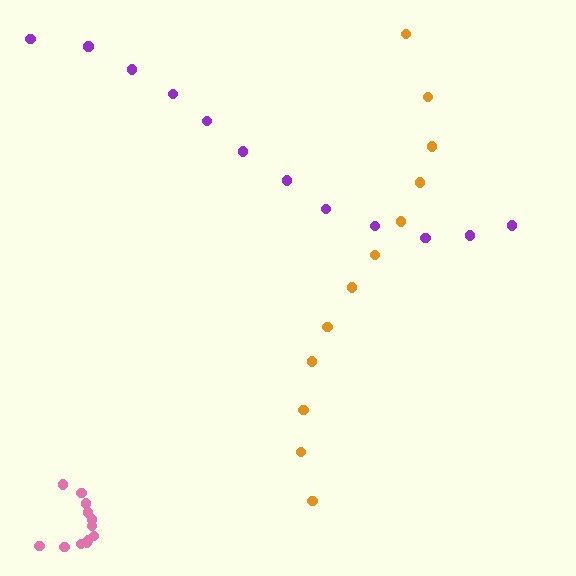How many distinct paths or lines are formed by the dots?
There are 3 distinct paths.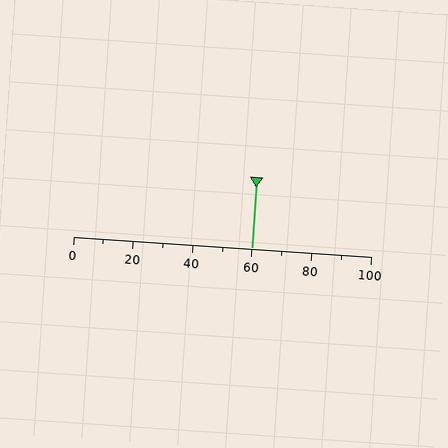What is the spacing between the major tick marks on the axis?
The major ticks are spaced 20 apart.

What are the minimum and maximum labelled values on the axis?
The axis runs from 0 to 100.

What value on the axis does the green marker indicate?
The marker indicates approximately 60.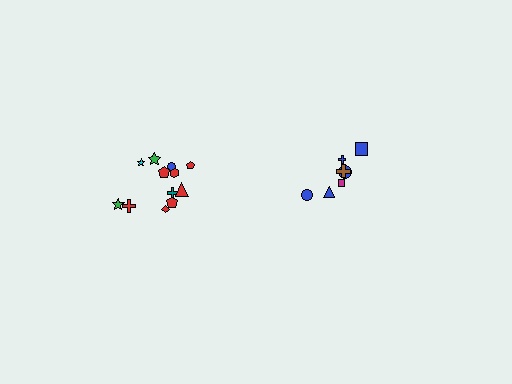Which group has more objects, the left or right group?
The left group.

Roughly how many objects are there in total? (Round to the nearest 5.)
Roughly 20 objects in total.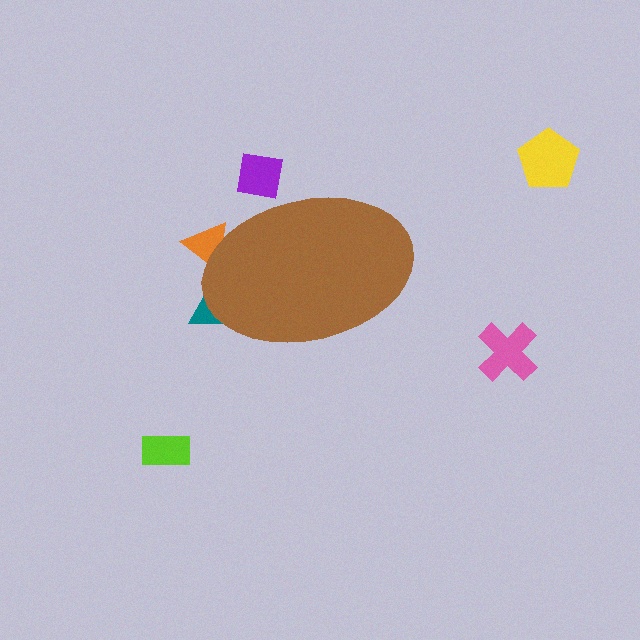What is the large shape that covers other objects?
A brown ellipse.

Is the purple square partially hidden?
Yes, the purple square is partially hidden behind the brown ellipse.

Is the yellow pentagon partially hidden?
No, the yellow pentagon is fully visible.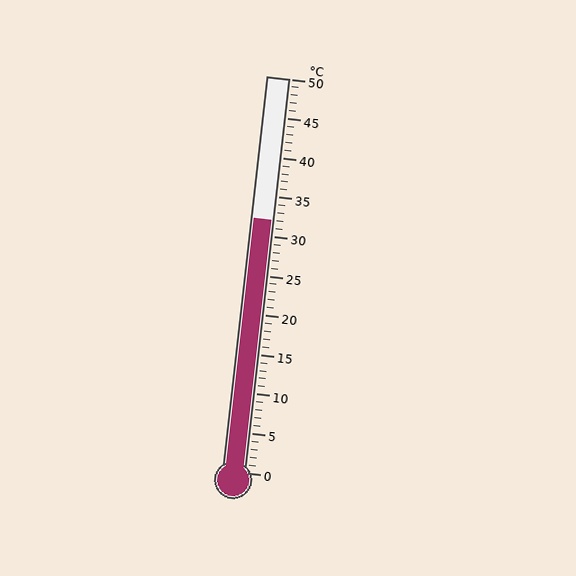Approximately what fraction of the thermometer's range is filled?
The thermometer is filled to approximately 65% of its range.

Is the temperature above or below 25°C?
The temperature is above 25°C.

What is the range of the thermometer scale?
The thermometer scale ranges from 0°C to 50°C.